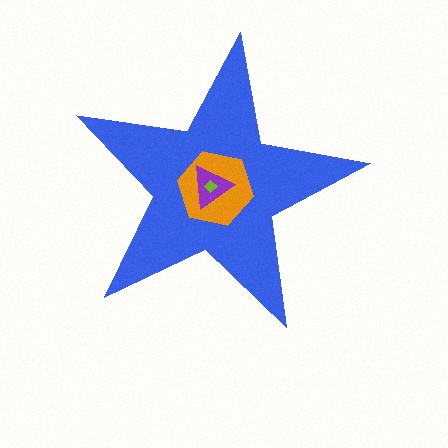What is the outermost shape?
The blue star.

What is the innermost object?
The lime diamond.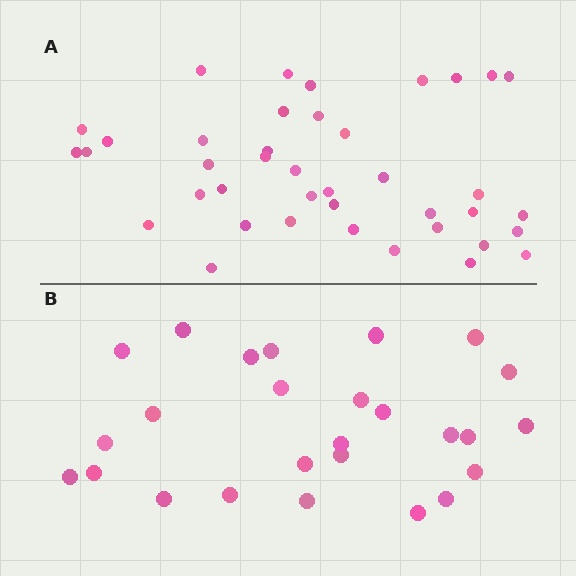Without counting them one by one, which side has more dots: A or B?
Region A (the top region) has more dots.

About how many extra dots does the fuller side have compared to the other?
Region A has approximately 15 more dots than region B.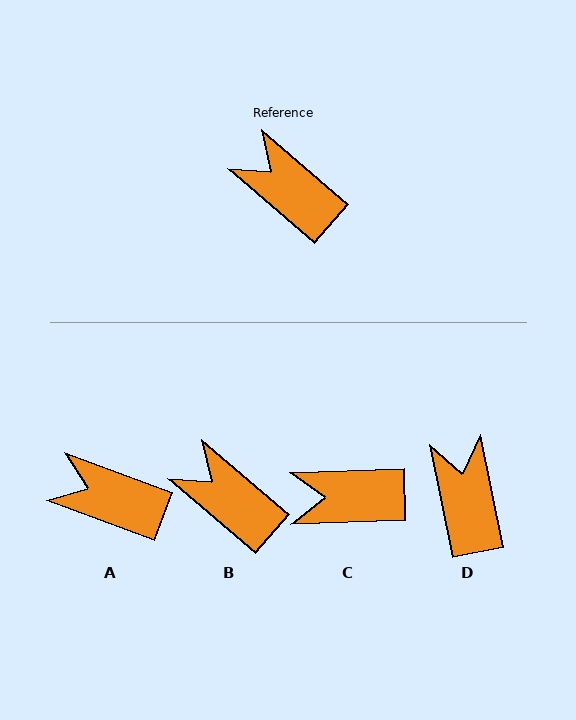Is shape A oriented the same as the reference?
No, it is off by about 20 degrees.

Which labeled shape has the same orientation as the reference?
B.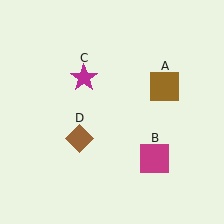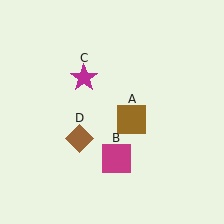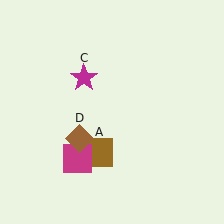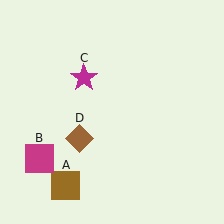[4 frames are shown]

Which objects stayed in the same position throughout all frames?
Magenta star (object C) and brown diamond (object D) remained stationary.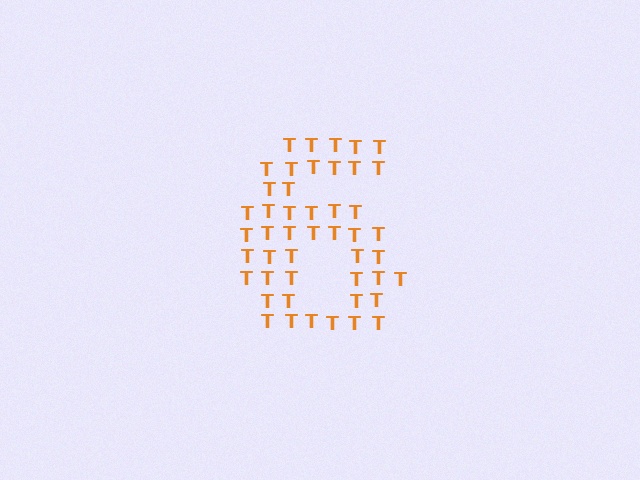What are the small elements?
The small elements are letter T's.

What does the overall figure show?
The overall figure shows the digit 6.